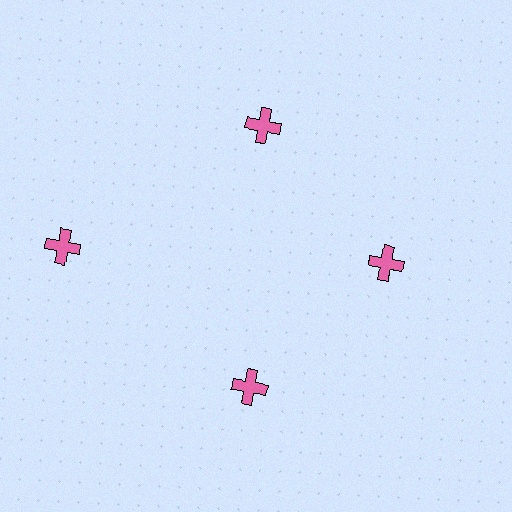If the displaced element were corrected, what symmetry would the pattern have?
It would have 4-fold rotational symmetry — the pattern would map onto itself every 90 degrees.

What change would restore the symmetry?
The symmetry would be restored by moving it inward, back onto the ring so that all 4 crosses sit at equal angles and equal distance from the center.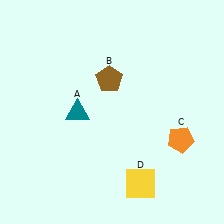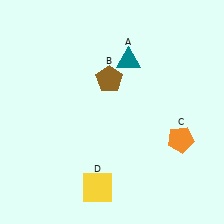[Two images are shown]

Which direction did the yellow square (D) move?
The yellow square (D) moved left.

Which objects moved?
The objects that moved are: the teal triangle (A), the yellow square (D).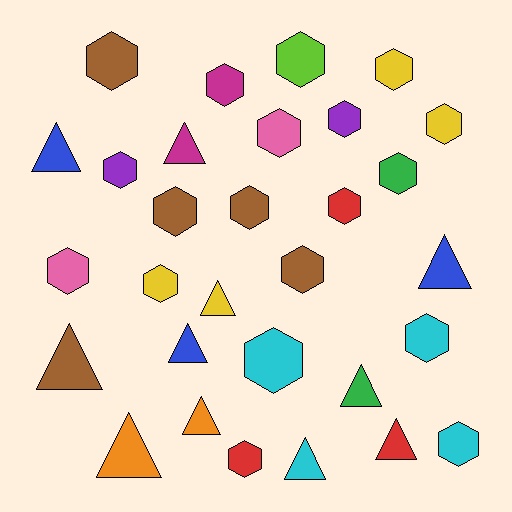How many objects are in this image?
There are 30 objects.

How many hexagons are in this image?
There are 19 hexagons.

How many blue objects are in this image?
There are 3 blue objects.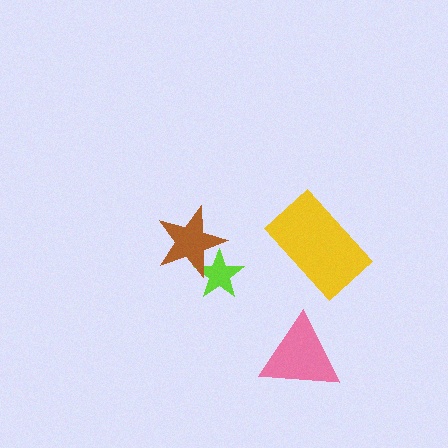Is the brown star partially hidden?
No, no other shape covers it.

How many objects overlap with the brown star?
1 object overlaps with the brown star.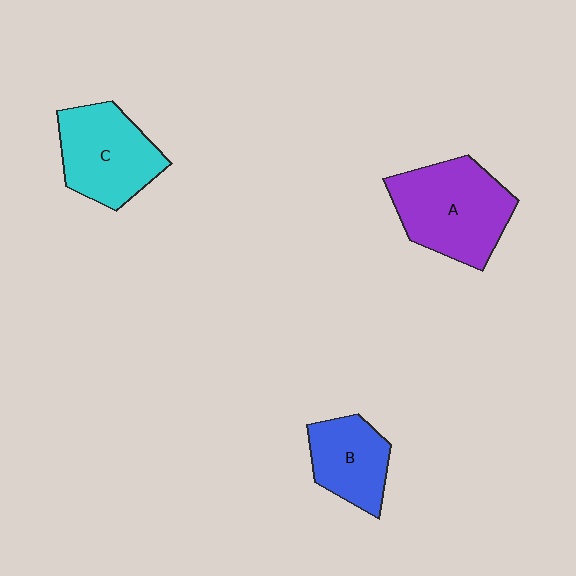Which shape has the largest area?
Shape A (purple).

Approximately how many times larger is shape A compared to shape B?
Approximately 1.6 times.